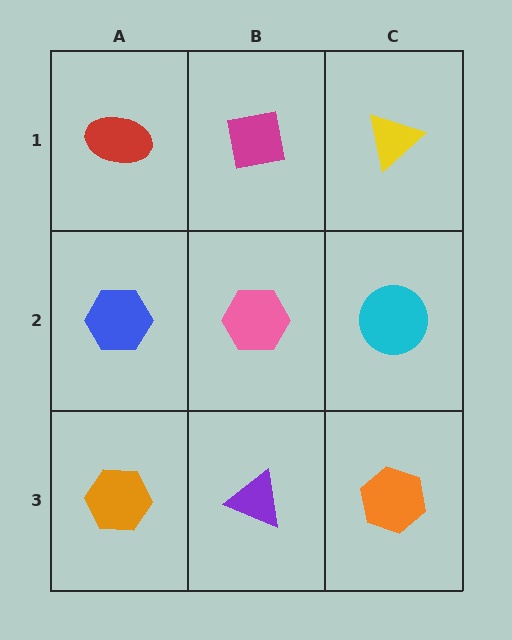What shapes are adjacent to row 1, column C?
A cyan circle (row 2, column C), a magenta square (row 1, column B).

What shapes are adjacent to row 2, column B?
A magenta square (row 1, column B), a purple triangle (row 3, column B), a blue hexagon (row 2, column A), a cyan circle (row 2, column C).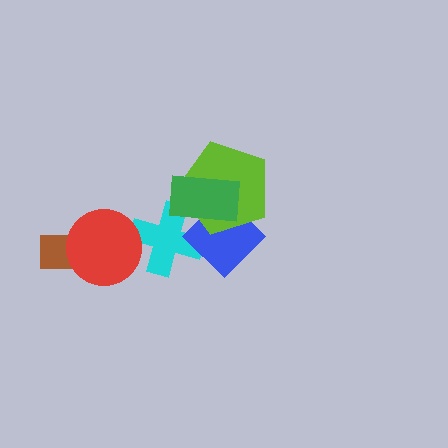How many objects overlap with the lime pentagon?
3 objects overlap with the lime pentagon.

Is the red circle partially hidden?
No, no other shape covers it.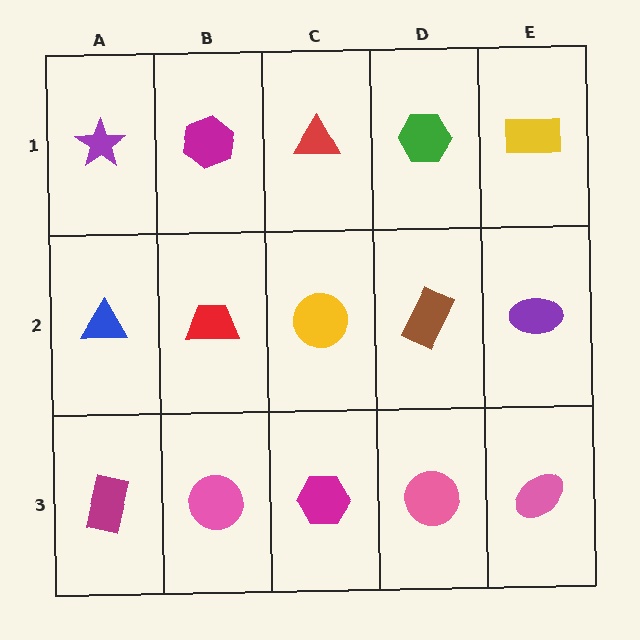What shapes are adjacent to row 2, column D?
A green hexagon (row 1, column D), a pink circle (row 3, column D), a yellow circle (row 2, column C), a purple ellipse (row 2, column E).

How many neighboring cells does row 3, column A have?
2.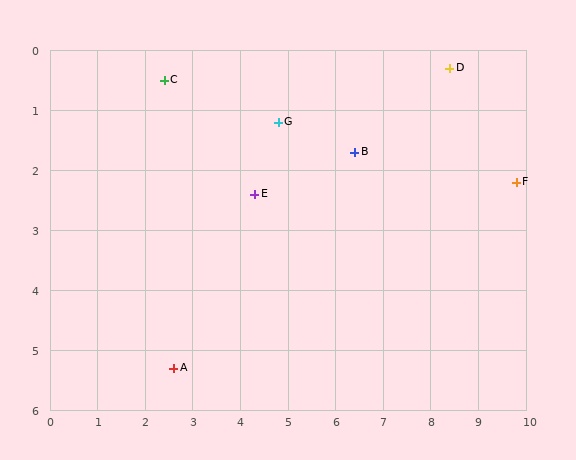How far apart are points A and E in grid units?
Points A and E are about 3.4 grid units apart.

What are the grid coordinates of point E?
Point E is at approximately (4.3, 2.4).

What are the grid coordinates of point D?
Point D is at approximately (8.4, 0.3).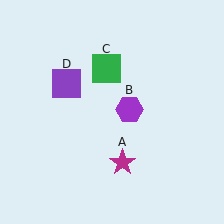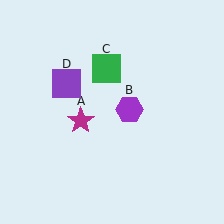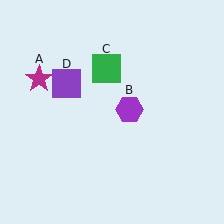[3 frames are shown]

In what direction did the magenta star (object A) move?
The magenta star (object A) moved up and to the left.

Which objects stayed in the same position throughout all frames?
Purple hexagon (object B) and green square (object C) and purple square (object D) remained stationary.